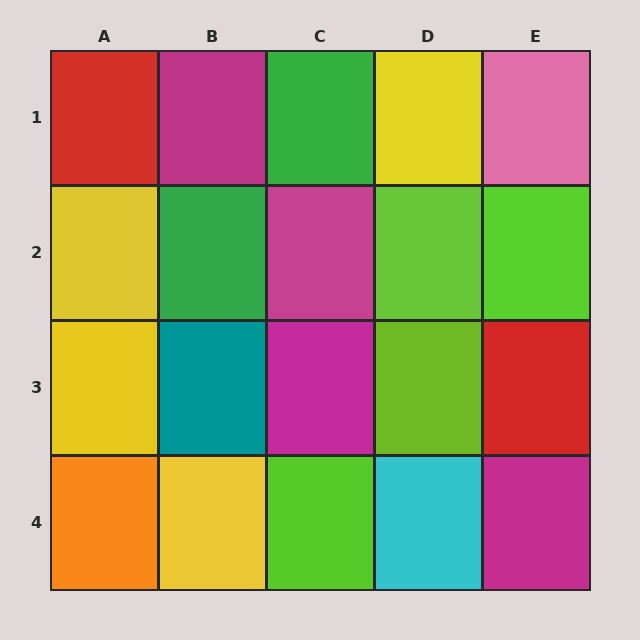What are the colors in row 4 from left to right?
Orange, yellow, lime, cyan, magenta.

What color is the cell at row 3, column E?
Red.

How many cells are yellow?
4 cells are yellow.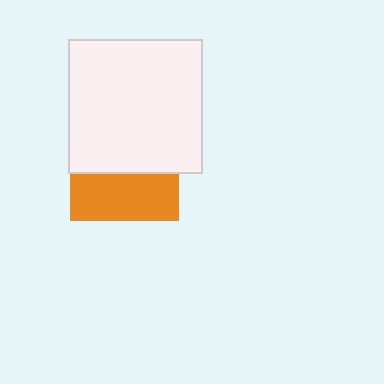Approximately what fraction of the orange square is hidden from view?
Roughly 56% of the orange square is hidden behind the white square.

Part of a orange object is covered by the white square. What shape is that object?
It is a square.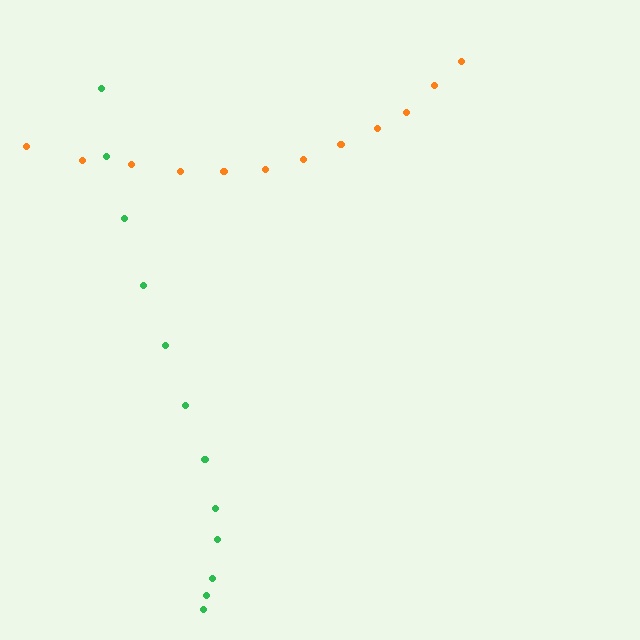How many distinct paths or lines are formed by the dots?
There are 2 distinct paths.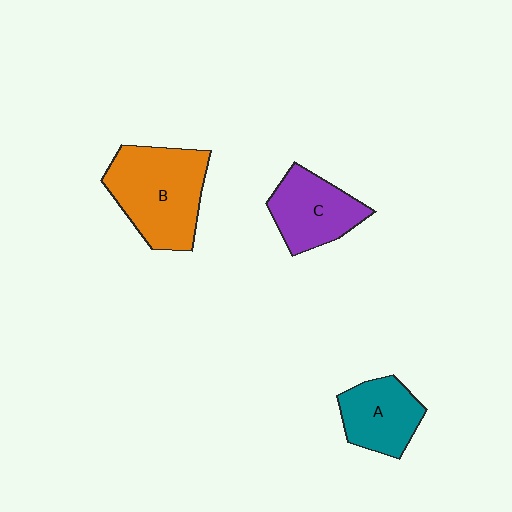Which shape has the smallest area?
Shape A (teal).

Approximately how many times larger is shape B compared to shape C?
Approximately 1.5 times.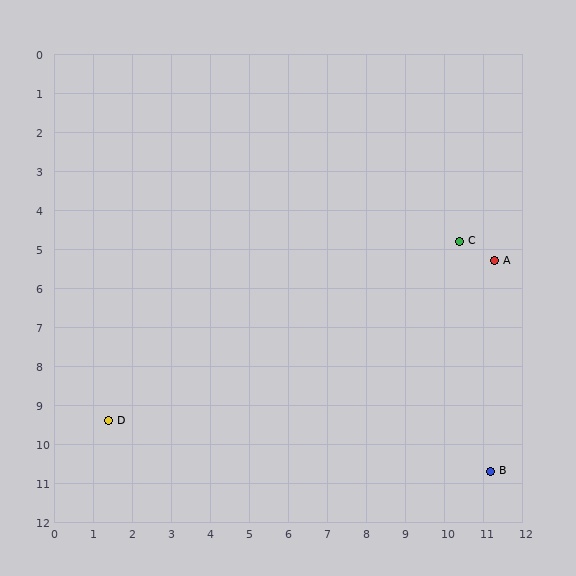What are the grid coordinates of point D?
Point D is at approximately (1.4, 9.4).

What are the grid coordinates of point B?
Point B is at approximately (11.2, 10.7).